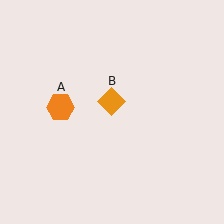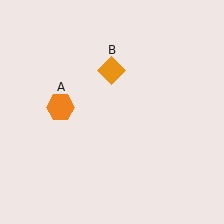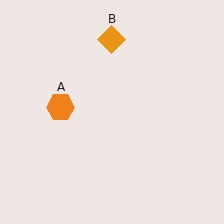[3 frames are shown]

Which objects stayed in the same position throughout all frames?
Orange hexagon (object A) remained stationary.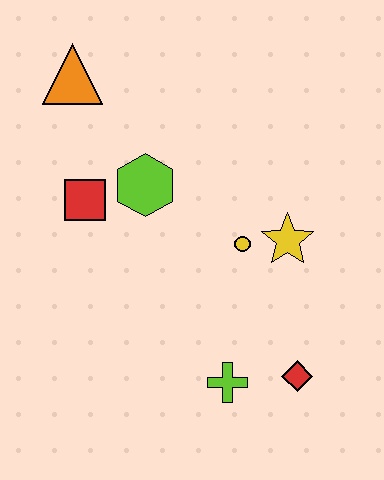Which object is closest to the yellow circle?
The yellow star is closest to the yellow circle.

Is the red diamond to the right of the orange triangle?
Yes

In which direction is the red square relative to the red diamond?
The red square is to the left of the red diamond.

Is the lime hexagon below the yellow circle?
No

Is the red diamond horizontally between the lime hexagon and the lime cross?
No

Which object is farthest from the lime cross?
The orange triangle is farthest from the lime cross.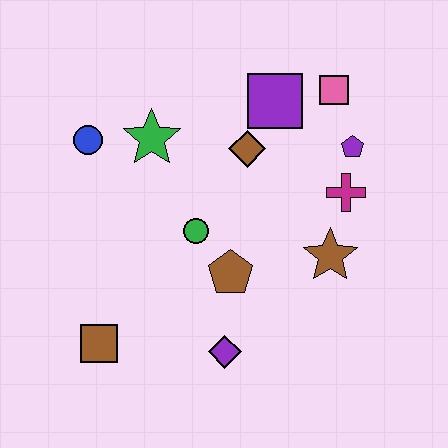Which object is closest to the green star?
The blue circle is closest to the green star.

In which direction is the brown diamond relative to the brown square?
The brown diamond is above the brown square.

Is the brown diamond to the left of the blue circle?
No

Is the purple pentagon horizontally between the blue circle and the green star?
No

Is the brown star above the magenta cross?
No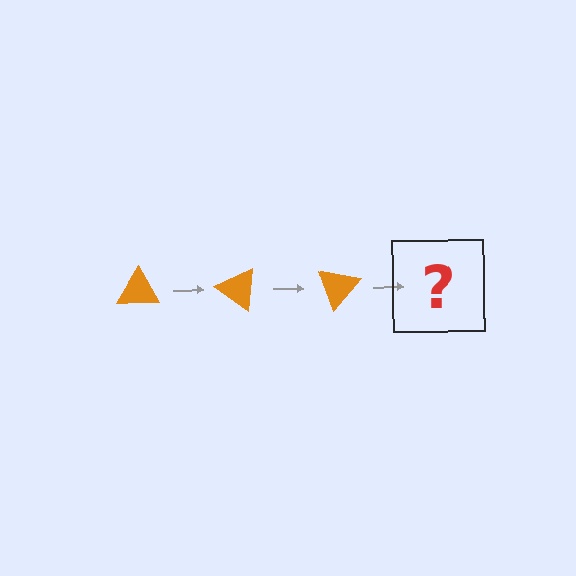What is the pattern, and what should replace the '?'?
The pattern is that the triangle rotates 35 degrees each step. The '?' should be an orange triangle rotated 105 degrees.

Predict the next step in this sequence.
The next step is an orange triangle rotated 105 degrees.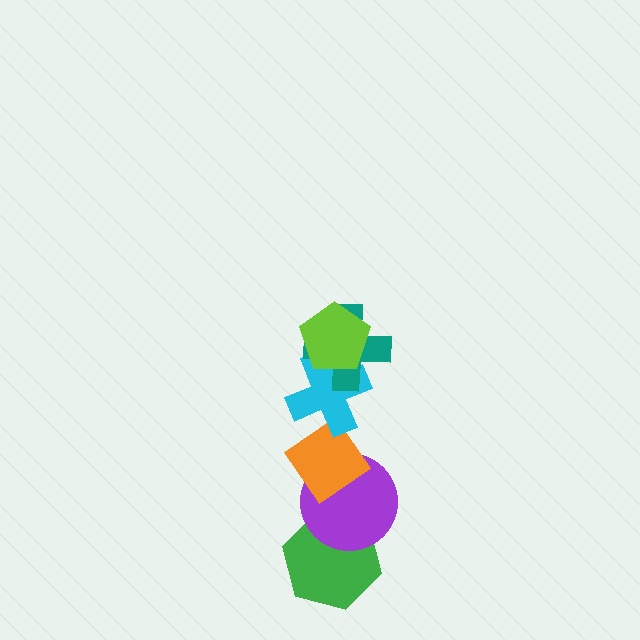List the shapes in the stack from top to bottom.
From top to bottom: the lime pentagon, the teal cross, the cyan cross, the orange diamond, the purple circle, the green hexagon.